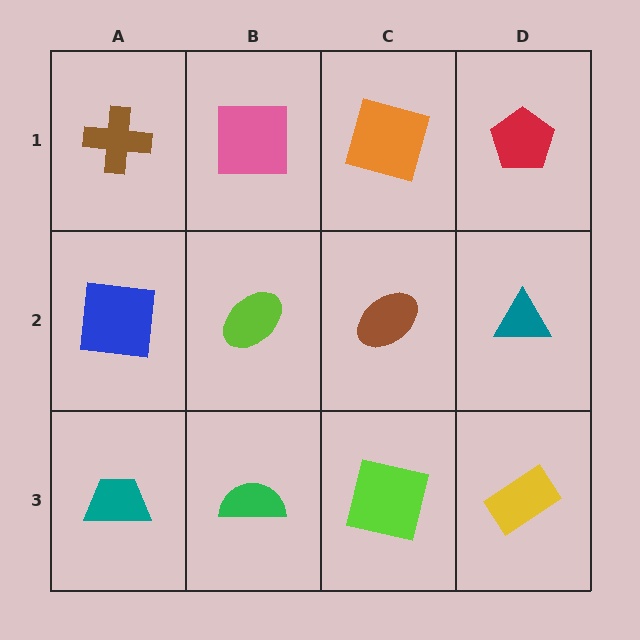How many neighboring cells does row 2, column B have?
4.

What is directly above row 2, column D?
A red pentagon.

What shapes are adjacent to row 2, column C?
An orange square (row 1, column C), a lime square (row 3, column C), a lime ellipse (row 2, column B), a teal triangle (row 2, column D).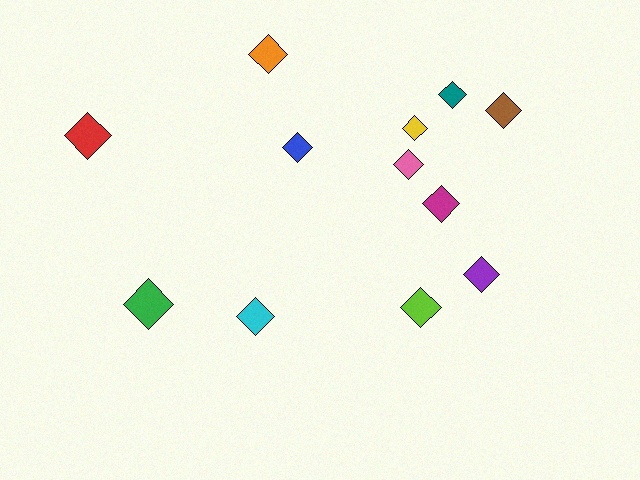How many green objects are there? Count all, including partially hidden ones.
There is 1 green object.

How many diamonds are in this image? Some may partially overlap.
There are 12 diamonds.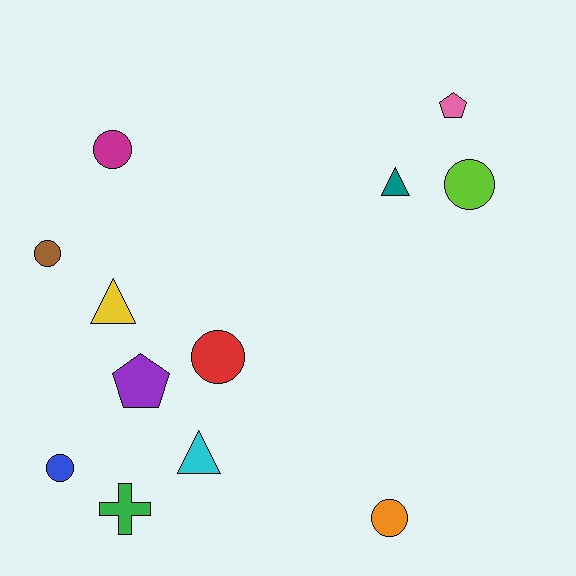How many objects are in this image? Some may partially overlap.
There are 12 objects.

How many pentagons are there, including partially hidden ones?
There are 2 pentagons.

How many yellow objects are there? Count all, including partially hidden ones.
There is 1 yellow object.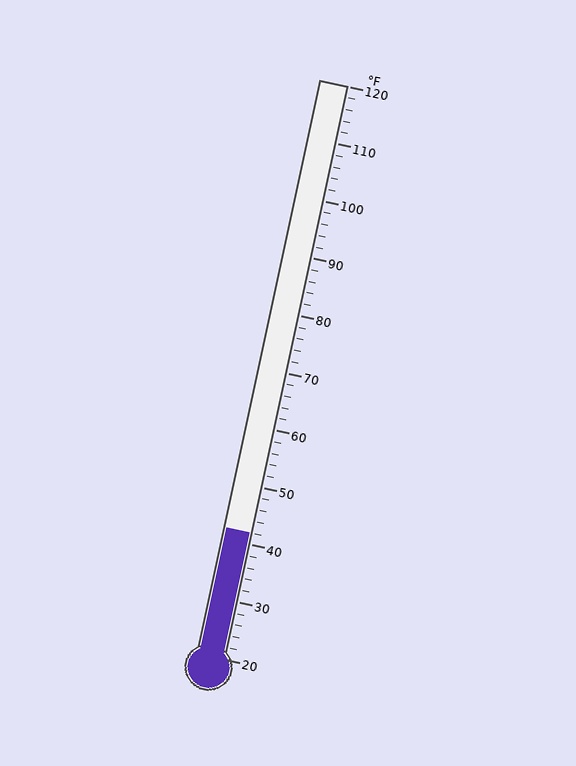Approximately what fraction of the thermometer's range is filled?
The thermometer is filled to approximately 20% of its range.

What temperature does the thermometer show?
The thermometer shows approximately 42°F.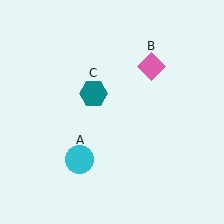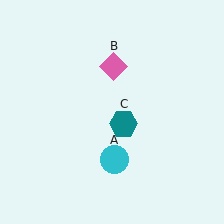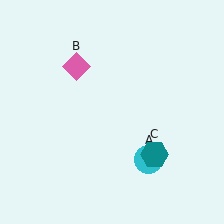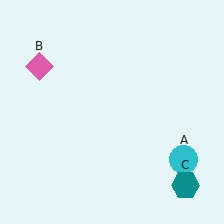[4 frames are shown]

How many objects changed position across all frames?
3 objects changed position: cyan circle (object A), pink diamond (object B), teal hexagon (object C).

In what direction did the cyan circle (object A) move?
The cyan circle (object A) moved right.